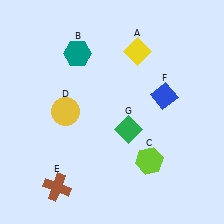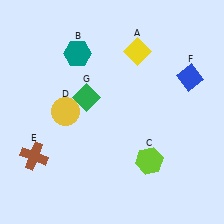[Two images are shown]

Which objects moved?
The objects that moved are: the brown cross (E), the blue diamond (F), the green diamond (G).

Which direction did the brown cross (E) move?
The brown cross (E) moved up.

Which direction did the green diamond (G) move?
The green diamond (G) moved left.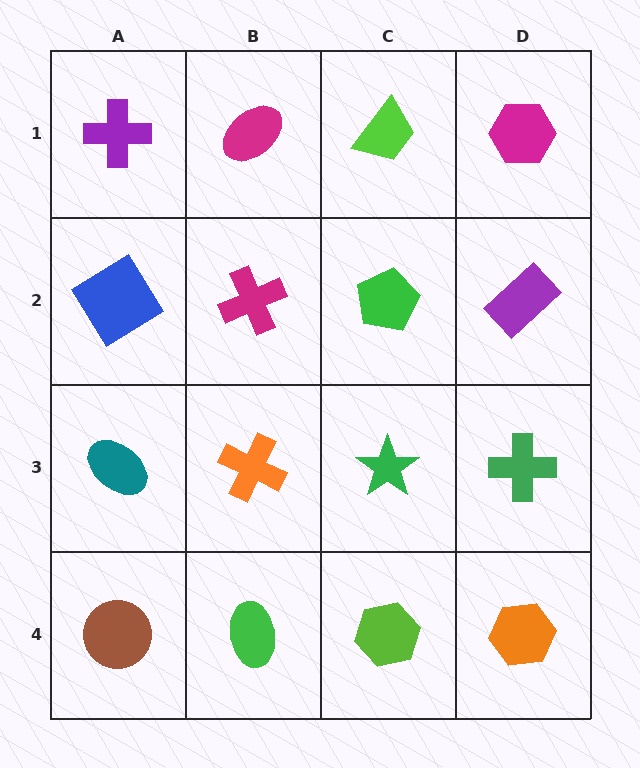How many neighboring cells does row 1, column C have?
3.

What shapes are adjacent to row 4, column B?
An orange cross (row 3, column B), a brown circle (row 4, column A), a lime hexagon (row 4, column C).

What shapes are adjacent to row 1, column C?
A green pentagon (row 2, column C), a magenta ellipse (row 1, column B), a magenta hexagon (row 1, column D).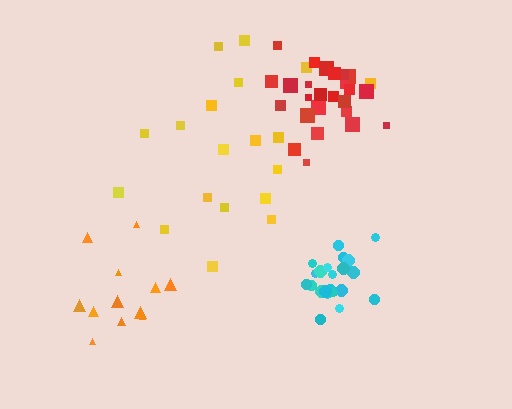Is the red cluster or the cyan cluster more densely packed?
Cyan.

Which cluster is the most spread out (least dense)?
Yellow.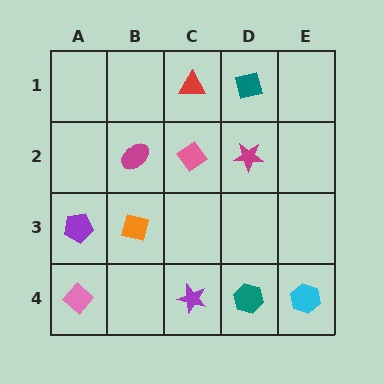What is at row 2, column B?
A magenta ellipse.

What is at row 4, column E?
A cyan hexagon.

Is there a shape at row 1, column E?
No, that cell is empty.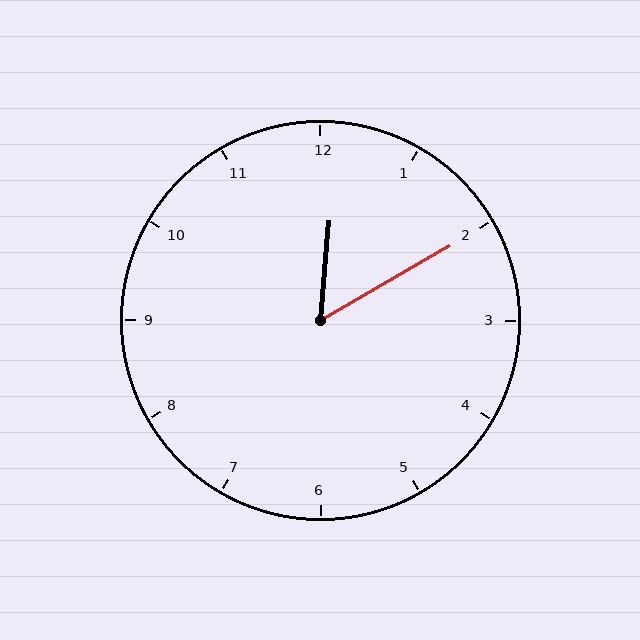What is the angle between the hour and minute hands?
Approximately 55 degrees.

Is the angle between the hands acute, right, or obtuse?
It is acute.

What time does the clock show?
12:10.